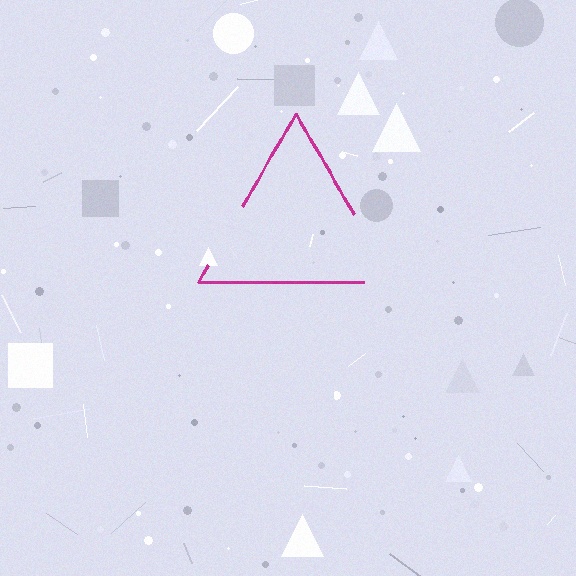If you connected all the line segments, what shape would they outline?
They would outline a triangle.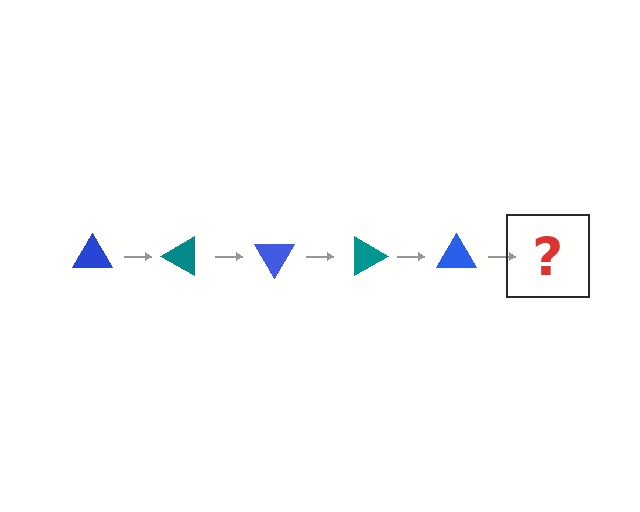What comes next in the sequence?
The next element should be a teal triangle, rotated 150 degrees from the start.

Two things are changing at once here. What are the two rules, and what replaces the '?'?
The two rules are that it rotates 30 degrees each step and the color cycles through blue and teal. The '?' should be a teal triangle, rotated 150 degrees from the start.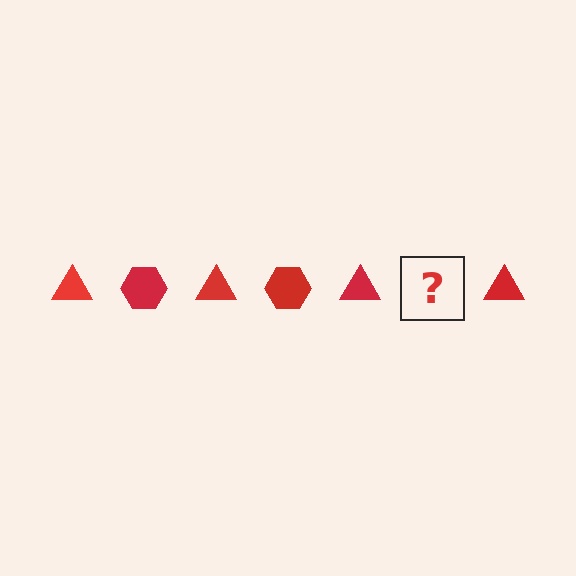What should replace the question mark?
The question mark should be replaced with a red hexagon.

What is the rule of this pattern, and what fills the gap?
The rule is that the pattern cycles through triangle, hexagon shapes in red. The gap should be filled with a red hexagon.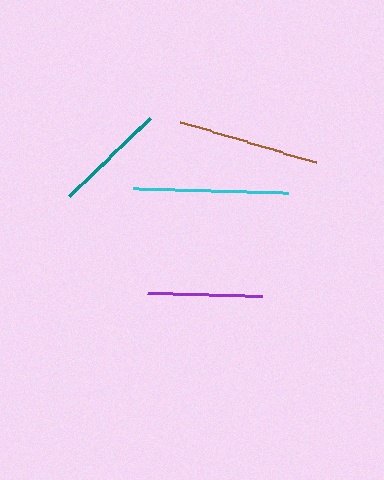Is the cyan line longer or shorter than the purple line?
The cyan line is longer than the purple line.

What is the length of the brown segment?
The brown segment is approximately 142 pixels long.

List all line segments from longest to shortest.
From longest to shortest: cyan, brown, purple, teal.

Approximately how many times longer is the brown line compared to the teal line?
The brown line is approximately 1.3 times the length of the teal line.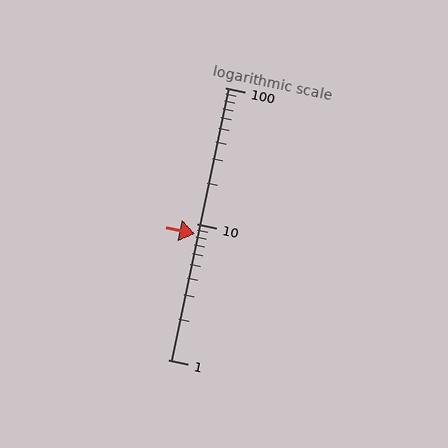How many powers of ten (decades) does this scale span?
The scale spans 2 decades, from 1 to 100.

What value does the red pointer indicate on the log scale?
The pointer indicates approximately 8.4.